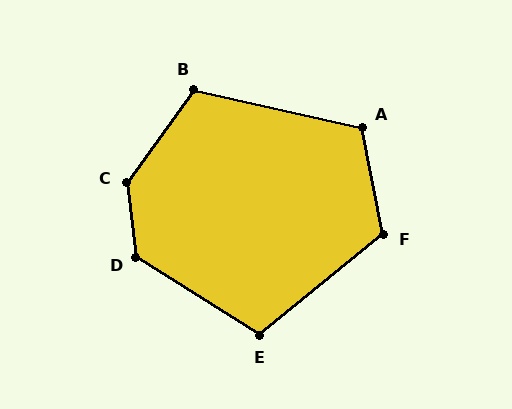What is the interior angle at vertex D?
Approximately 129 degrees (obtuse).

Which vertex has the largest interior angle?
C, at approximately 137 degrees.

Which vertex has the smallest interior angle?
E, at approximately 108 degrees.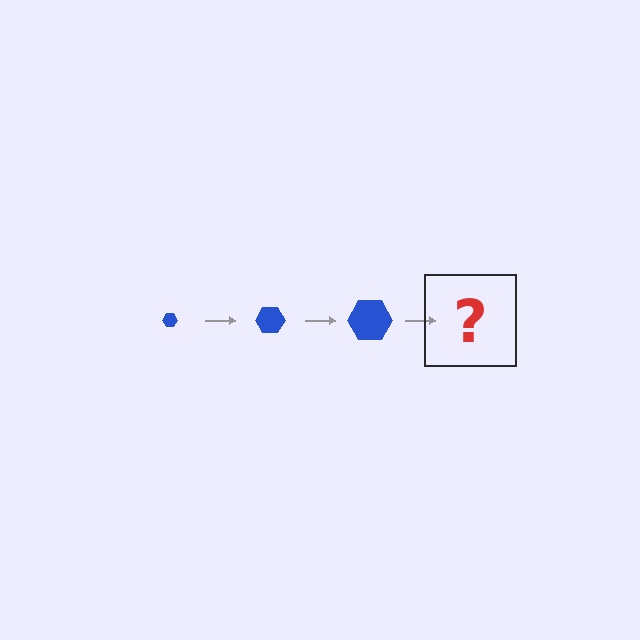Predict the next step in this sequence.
The next step is a blue hexagon, larger than the previous one.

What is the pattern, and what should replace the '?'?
The pattern is that the hexagon gets progressively larger each step. The '?' should be a blue hexagon, larger than the previous one.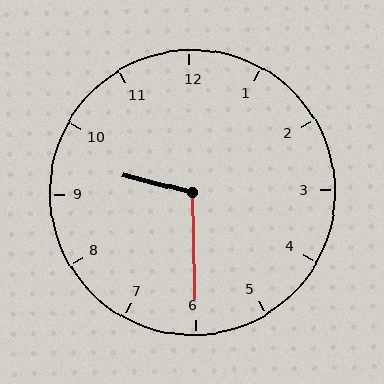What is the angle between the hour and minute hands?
Approximately 105 degrees.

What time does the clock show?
9:30.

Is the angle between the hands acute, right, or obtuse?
It is obtuse.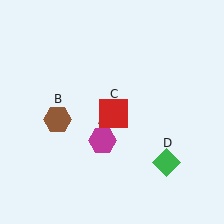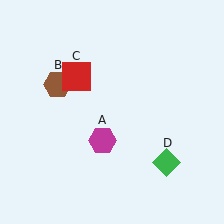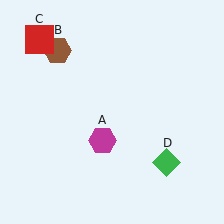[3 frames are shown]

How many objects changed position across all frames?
2 objects changed position: brown hexagon (object B), red square (object C).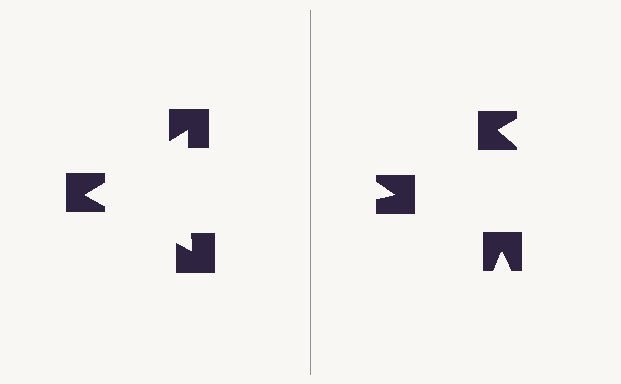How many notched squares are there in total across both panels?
6 — 3 on each side.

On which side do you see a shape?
An illusory triangle appears on the left side. On the right side the wedge cuts are rotated, so no coherent shape forms.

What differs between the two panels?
The notched squares are positioned identically on both sides; only the wedge orientations differ. On the left they align to a triangle; on the right they are misaligned.